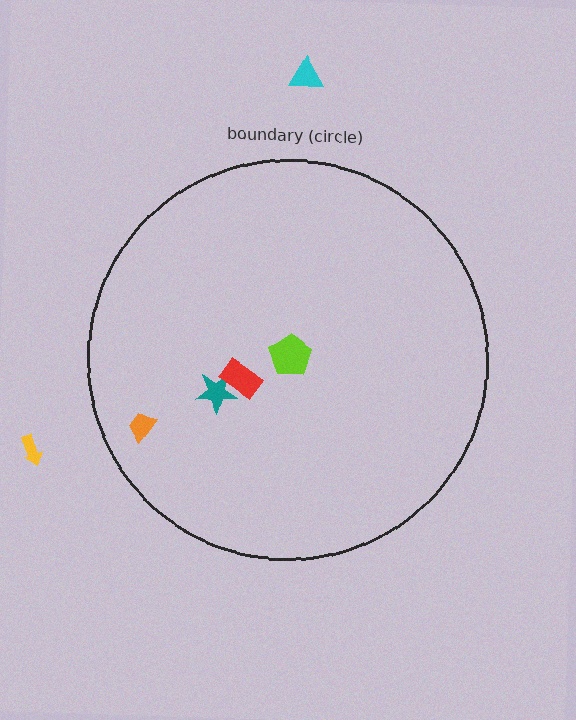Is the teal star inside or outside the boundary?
Inside.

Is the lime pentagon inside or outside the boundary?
Inside.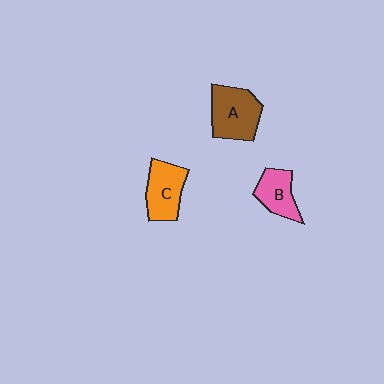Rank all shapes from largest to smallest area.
From largest to smallest: A (brown), C (orange), B (pink).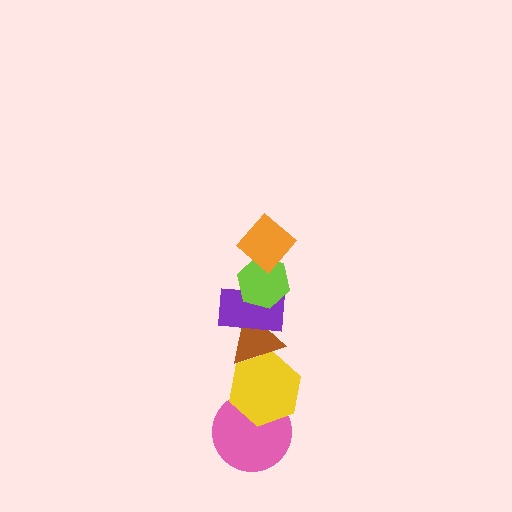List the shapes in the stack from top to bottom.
From top to bottom: the orange diamond, the lime hexagon, the purple rectangle, the brown triangle, the yellow hexagon, the pink circle.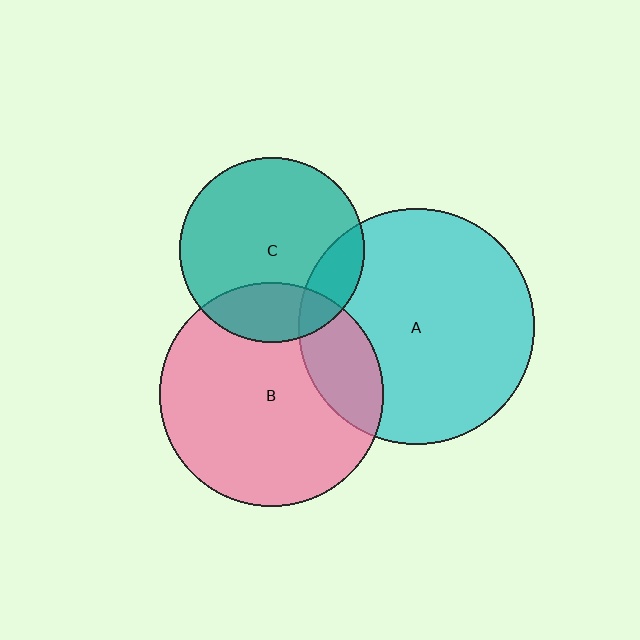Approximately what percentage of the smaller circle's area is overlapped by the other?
Approximately 15%.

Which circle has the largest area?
Circle A (cyan).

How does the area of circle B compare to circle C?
Approximately 1.5 times.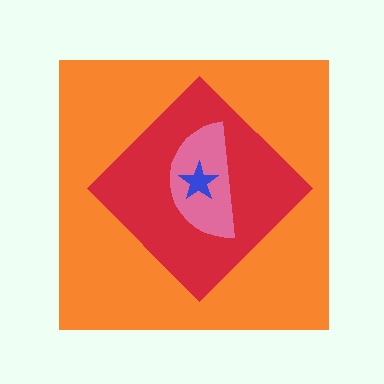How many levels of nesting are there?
4.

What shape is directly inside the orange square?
The red diamond.